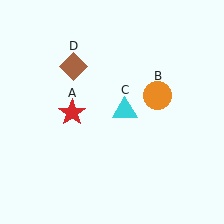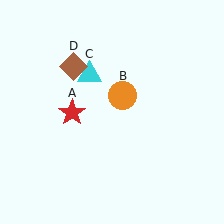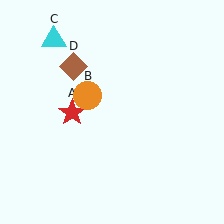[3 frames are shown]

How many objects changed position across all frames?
2 objects changed position: orange circle (object B), cyan triangle (object C).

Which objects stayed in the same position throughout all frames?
Red star (object A) and brown diamond (object D) remained stationary.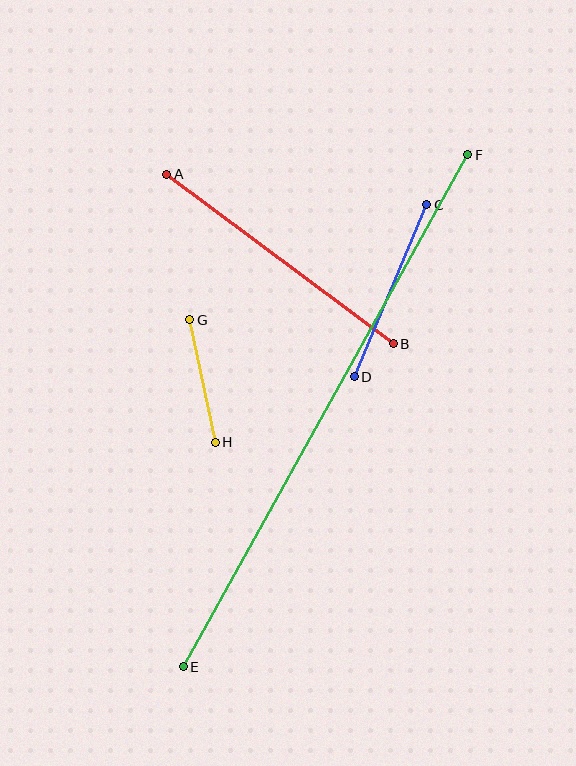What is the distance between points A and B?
The distance is approximately 283 pixels.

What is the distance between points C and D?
The distance is approximately 187 pixels.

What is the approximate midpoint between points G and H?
The midpoint is at approximately (203, 381) pixels.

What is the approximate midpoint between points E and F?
The midpoint is at approximately (326, 411) pixels.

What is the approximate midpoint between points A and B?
The midpoint is at approximately (280, 259) pixels.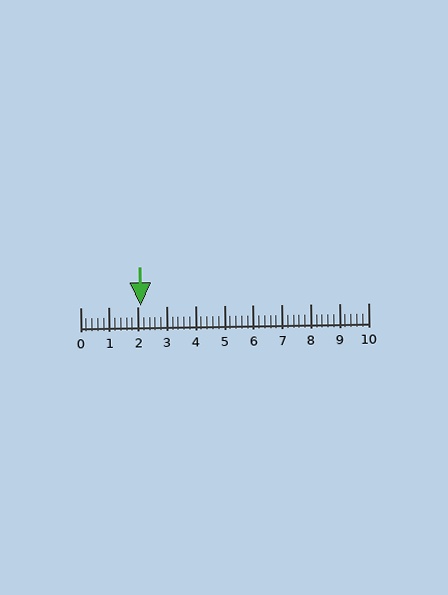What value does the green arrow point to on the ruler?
The green arrow points to approximately 2.1.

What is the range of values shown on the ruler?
The ruler shows values from 0 to 10.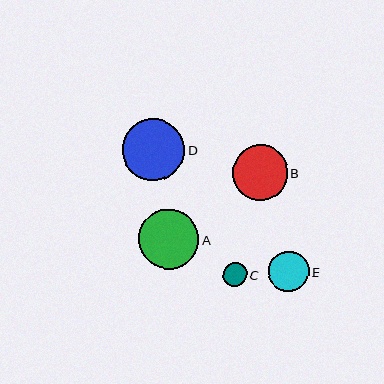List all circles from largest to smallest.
From largest to smallest: D, A, B, E, C.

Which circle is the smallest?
Circle C is the smallest with a size of approximately 24 pixels.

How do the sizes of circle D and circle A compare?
Circle D and circle A are approximately the same size.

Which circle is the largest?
Circle D is the largest with a size of approximately 63 pixels.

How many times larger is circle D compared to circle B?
Circle D is approximately 1.1 times the size of circle B.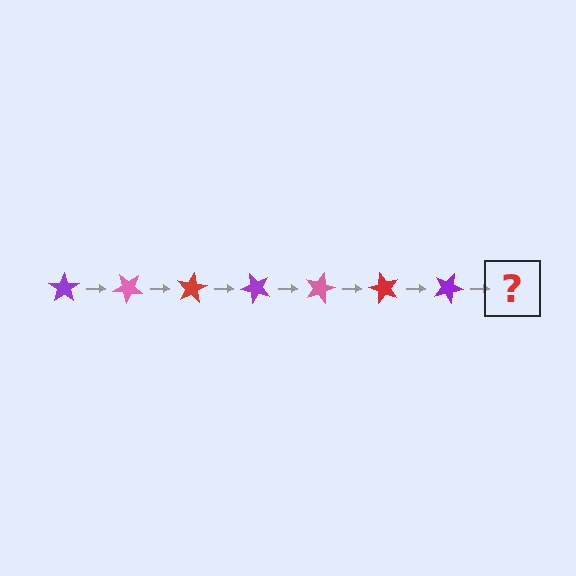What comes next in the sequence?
The next element should be a pink star, rotated 280 degrees from the start.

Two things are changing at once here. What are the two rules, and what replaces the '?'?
The two rules are that it rotates 40 degrees each step and the color cycles through purple, pink, and red. The '?' should be a pink star, rotated 280 degrees from the start.